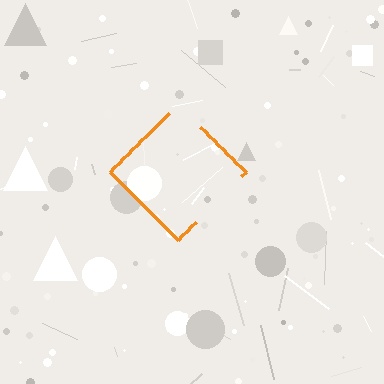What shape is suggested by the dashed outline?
The dashed outline suggests a diamond.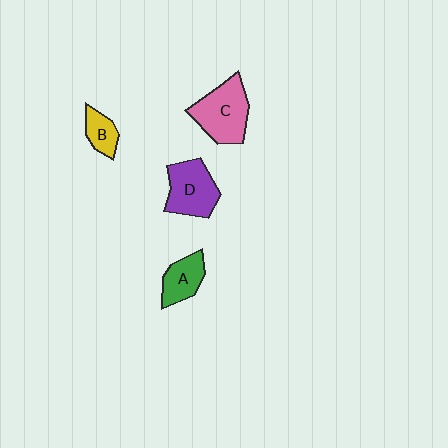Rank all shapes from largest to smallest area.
From largest to smallest: C (pink), D (purple), A (green), B (yellow).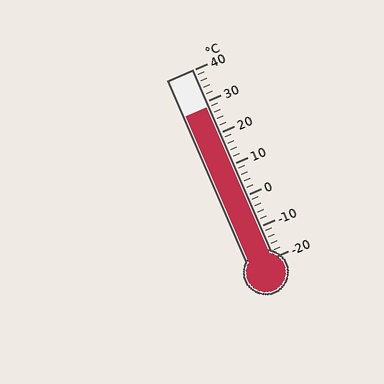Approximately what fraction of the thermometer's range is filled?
The thermometer is filled to approximately 80% of its range.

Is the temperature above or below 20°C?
The temperature is above 20°C.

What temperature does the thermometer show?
The thermometer shows approximately 28°C.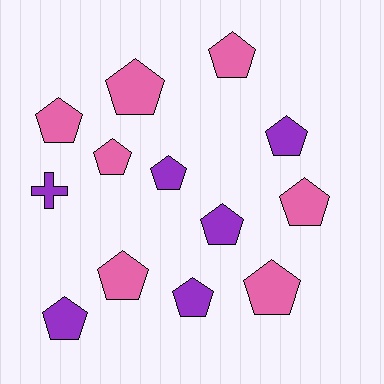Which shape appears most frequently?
Pentagon, with 12 objects.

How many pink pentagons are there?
There are 7 pink pentagons.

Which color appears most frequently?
Pink, with 7 objects.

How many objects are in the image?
There are 13 objects.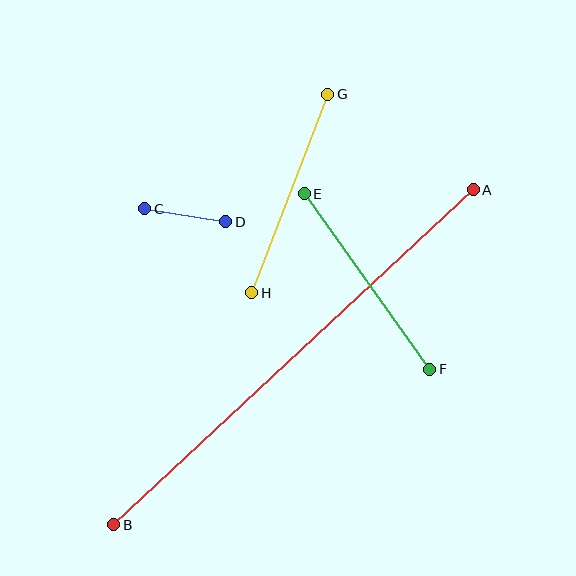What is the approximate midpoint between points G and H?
The midpoint is at approximately (290, 193) pixels.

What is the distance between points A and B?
The distance is approximately 491 pixels.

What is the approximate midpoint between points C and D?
The midpoint is at approximately (185, 215) pixels.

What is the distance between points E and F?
The distance is approximately 216 pixels.